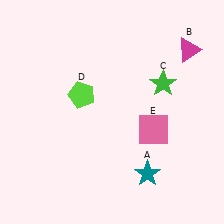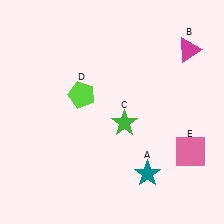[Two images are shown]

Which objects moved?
The objects that moved are: the green star (C), the pink square (E).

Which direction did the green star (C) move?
The green star (C) moved down.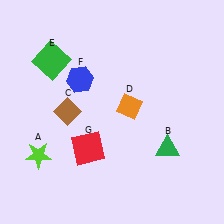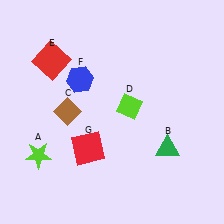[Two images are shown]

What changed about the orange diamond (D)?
In Image 1, D is orange. In Image 2, it changed to lime.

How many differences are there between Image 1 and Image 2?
There are 2 differences between the two images.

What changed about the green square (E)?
In Image 1, E is green. In Image 2, it changed to red.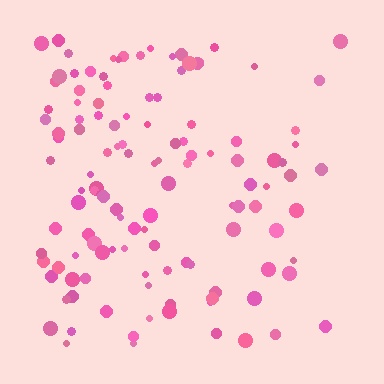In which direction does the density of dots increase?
From right to left, with the left side densest.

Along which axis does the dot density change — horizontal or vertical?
Horizontal.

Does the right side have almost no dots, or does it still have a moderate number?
Still a moderate number, just noticeably fewer than the left.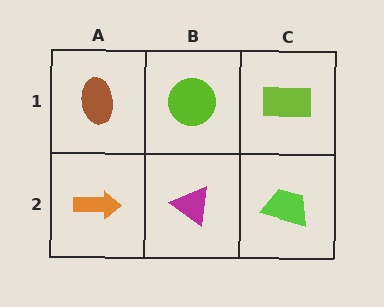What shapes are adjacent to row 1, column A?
An orange arrow (row 2, column A), a lime circle (row 1, column B).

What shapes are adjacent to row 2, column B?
A lime circle (row 1, column B), an orange arrow (row 2, column A), a lime trapezoid (row 2, column C).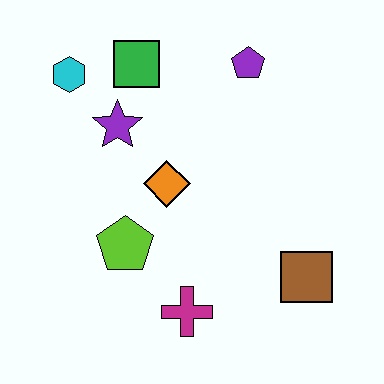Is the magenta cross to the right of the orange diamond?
Yes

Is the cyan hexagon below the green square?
Yes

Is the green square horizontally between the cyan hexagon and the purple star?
No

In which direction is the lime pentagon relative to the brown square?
The lime pentagon is to the left of the brown square.